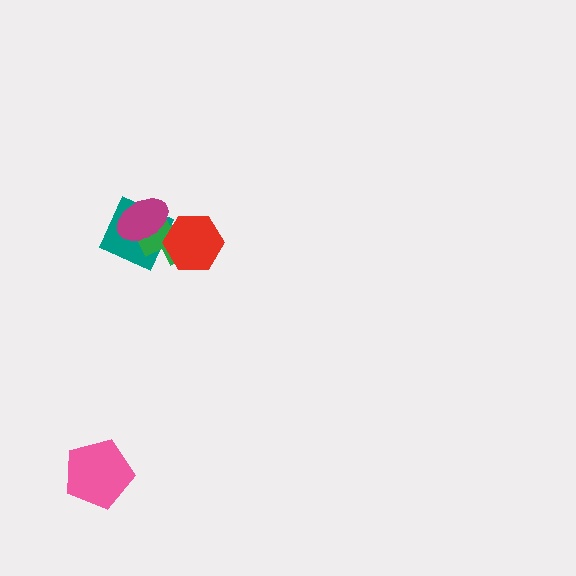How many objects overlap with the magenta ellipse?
2 objects overlap with the magenta ellipse.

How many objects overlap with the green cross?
3 objects overlap with the green cross.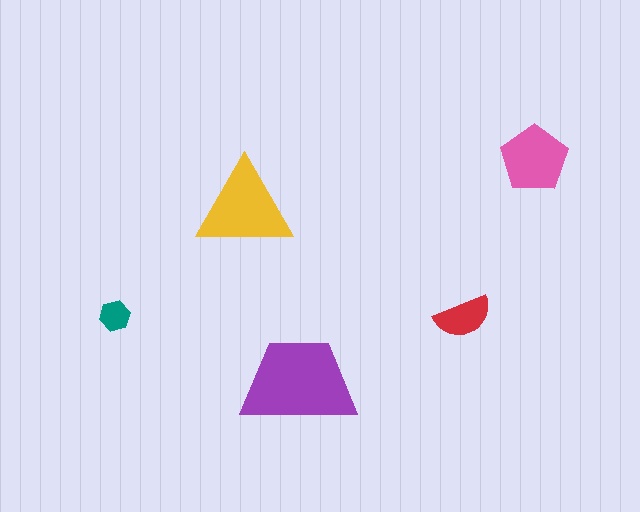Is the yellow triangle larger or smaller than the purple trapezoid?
Smaller.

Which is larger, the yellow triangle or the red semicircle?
The yellow triangle.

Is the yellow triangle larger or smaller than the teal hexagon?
Larger.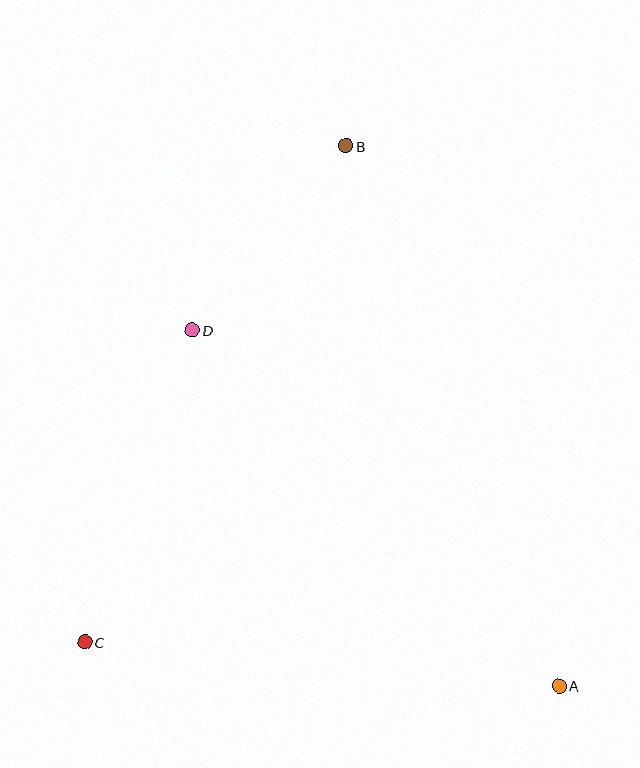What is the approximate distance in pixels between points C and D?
The distance between C and D is approximately 330 pixels.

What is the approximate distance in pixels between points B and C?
The distance between B and C is approximately 561 pixels.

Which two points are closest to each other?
Points B and D are closest to each other.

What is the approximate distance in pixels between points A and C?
The distance between A and C is approximately 476 pixels.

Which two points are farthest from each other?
Points A and B are farthest from each other.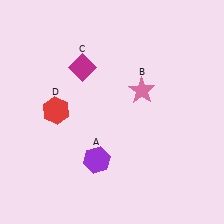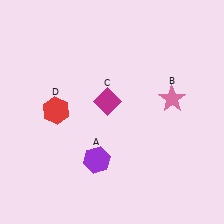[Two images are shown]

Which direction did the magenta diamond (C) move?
The magenta diamond (C) moved down.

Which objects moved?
The objects that moved are: the pink star (B), the magenta diamond (C).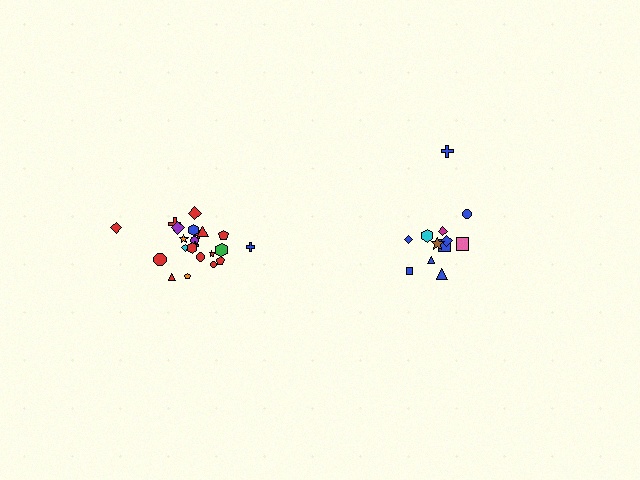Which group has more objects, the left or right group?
The left group.